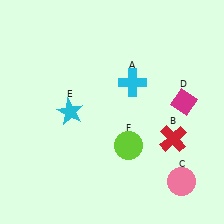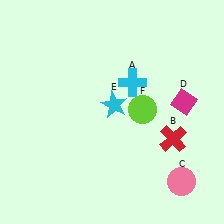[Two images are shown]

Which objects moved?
The objects that moved are: the cyan star (E), the lime circle (F).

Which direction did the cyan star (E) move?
The cyan star (E) moved right.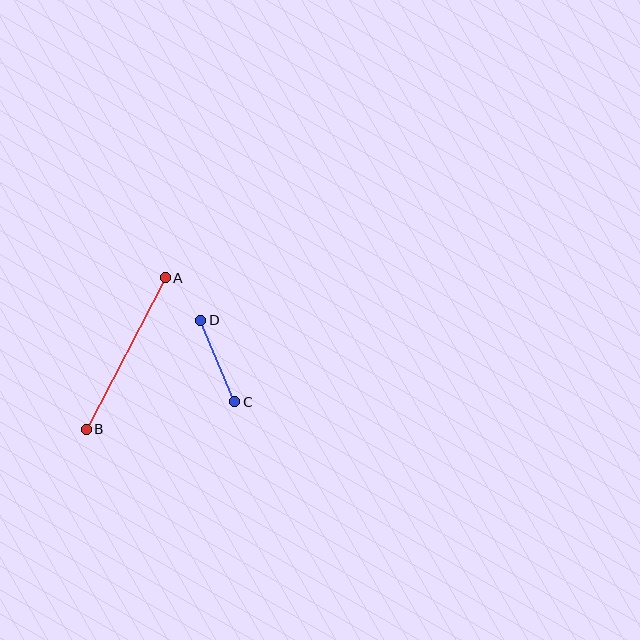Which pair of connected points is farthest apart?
Points A and B are farthest apart.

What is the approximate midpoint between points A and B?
The midpoint is at approximately (126, 353) pixels.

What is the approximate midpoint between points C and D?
The midpoint is at approximately (218, 361) pixels.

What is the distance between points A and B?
The distance is approximately 171 pixels.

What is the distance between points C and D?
The distance is approximately 88 pixels.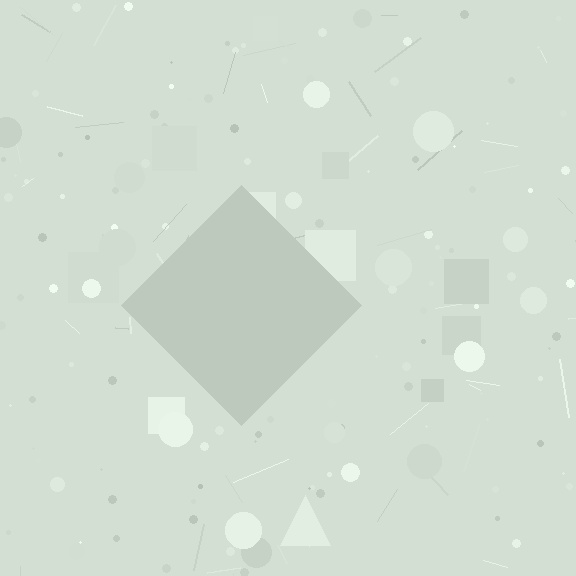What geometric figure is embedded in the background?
A diamond is embedded in the background.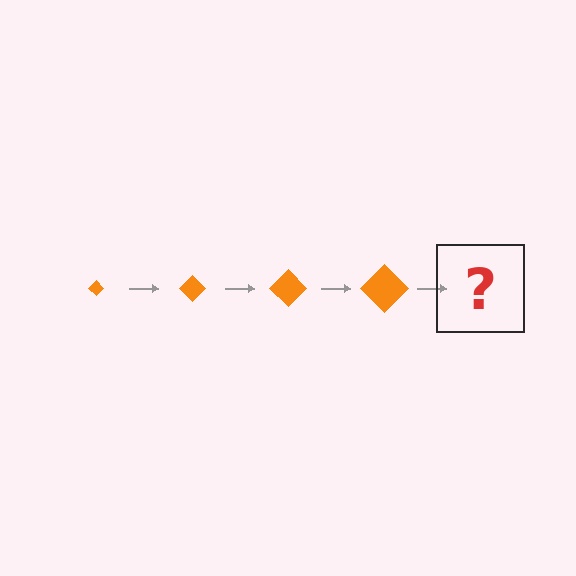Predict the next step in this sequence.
The next step is an orange diamond, larger than the previous one.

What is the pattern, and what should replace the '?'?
The pattern is that the diamond gets progressively larger each step. The '?' should be an orange diamond, larger than the previous one.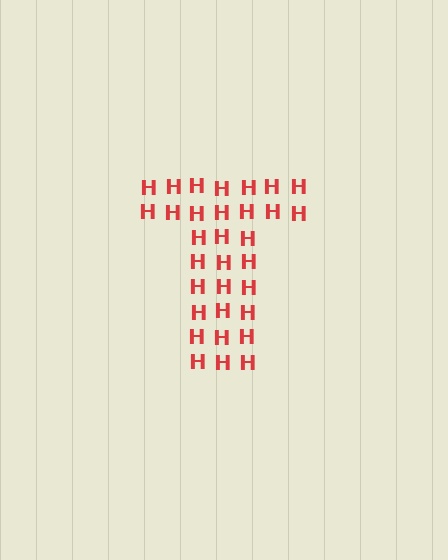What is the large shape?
The large shape is the letter T.